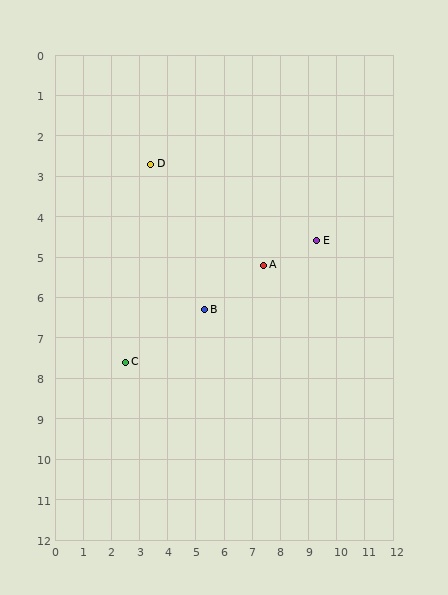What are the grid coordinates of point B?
Point B is at approximately (5.3, 6.3).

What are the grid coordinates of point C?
Point C is at approximately (2.5, 7.6).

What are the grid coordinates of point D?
Point D is at approximately (3.4, 2.7).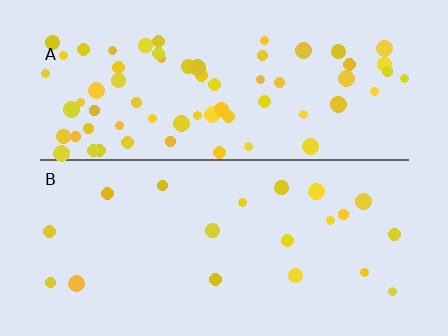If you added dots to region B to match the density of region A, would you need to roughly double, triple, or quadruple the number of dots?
Approximately quadruple.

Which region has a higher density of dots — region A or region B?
A (the top).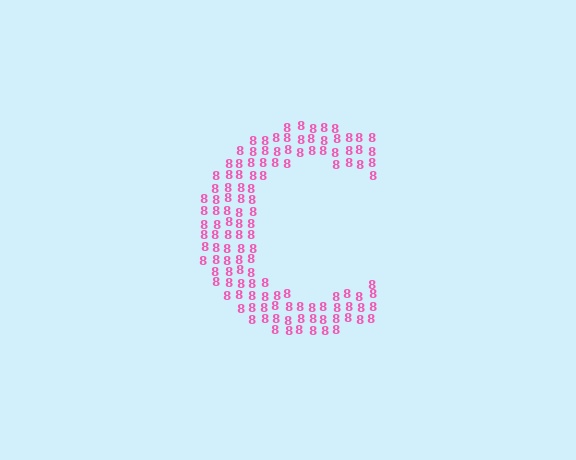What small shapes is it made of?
It is made of small digit 8's.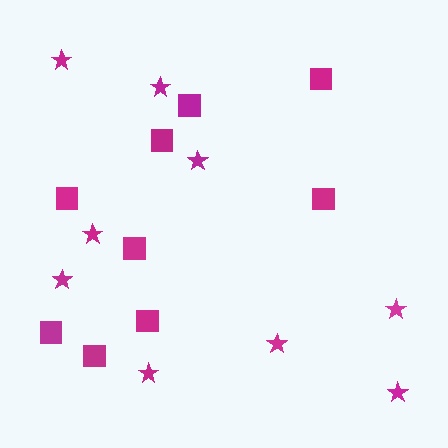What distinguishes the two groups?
There are 2 groups: one group of stars (9) and one group of squares (9).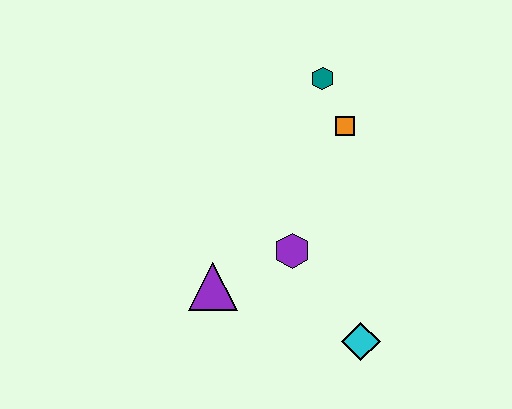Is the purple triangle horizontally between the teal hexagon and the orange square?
No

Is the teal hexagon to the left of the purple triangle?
No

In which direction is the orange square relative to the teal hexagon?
The orange square is below the teal hexagon.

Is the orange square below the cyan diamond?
No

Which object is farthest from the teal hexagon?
The cyan diamond is farthest from the teal hexagon.